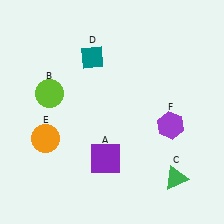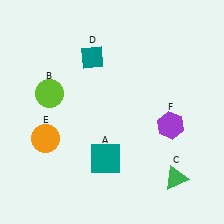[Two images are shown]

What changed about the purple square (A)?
In Image 1, A is purple. In Image 2, it changed to teal.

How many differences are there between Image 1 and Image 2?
There is 1 difference between the two images.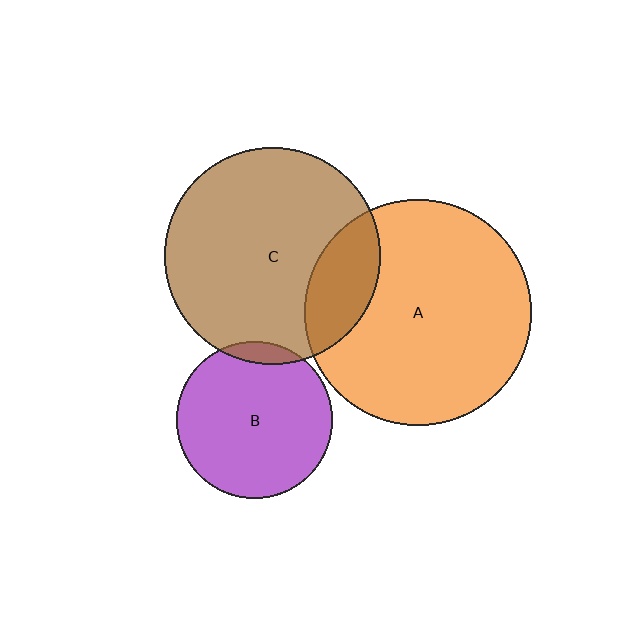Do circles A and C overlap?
Yes.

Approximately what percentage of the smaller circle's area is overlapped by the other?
Approximately 20%.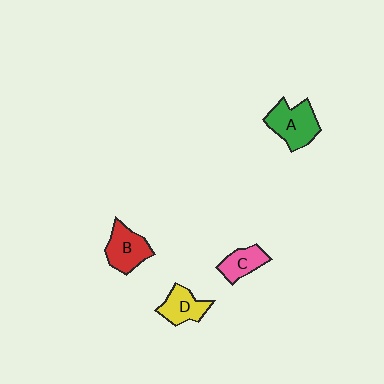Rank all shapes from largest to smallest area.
From largest to smallest: A (green), B (red), D (yellow), C (pink).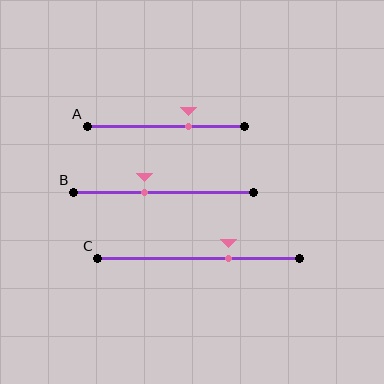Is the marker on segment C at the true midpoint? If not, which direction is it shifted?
No, the marker on segment C is shifted to the right by about 15% of the segment length.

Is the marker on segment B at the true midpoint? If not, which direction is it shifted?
No, the marker on segment B is shifted to the left by about 10% of the segment length.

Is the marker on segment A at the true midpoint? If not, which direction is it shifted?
No, the marker on segment A is shifted to the right by about 15% of the segment length.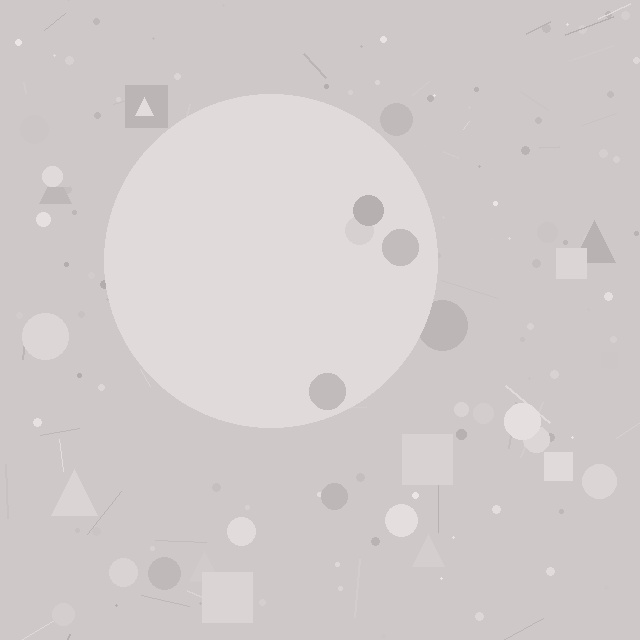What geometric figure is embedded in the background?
A circle is embedded in the background.